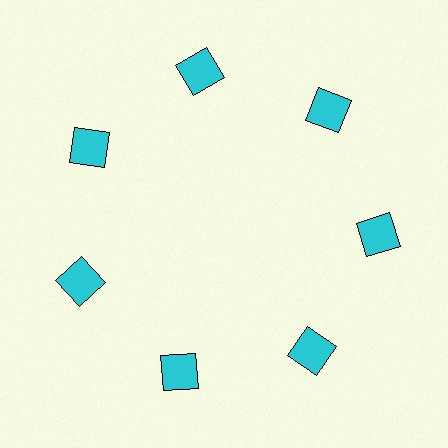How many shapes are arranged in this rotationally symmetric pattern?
There are 7 shapes, arranged in 7 groups of 1.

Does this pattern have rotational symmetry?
Yes, this pattern has 7-fold rotational symmetry. It looks the same after rotating 51 degrees around the center.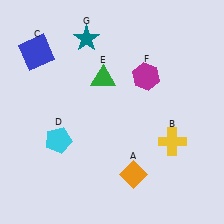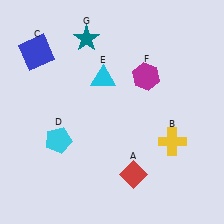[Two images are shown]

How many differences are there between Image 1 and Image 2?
There are 2 differences between the two images.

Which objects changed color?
A changed from orange to red. E changed from green to cyan.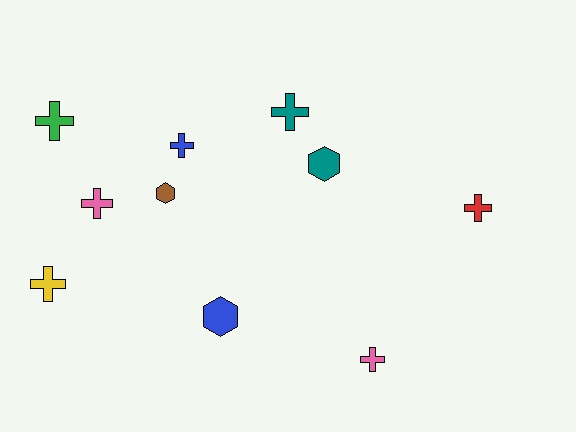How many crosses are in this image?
There are 7 crosses.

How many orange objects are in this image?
There are no orange objects.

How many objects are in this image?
There are 10 objects.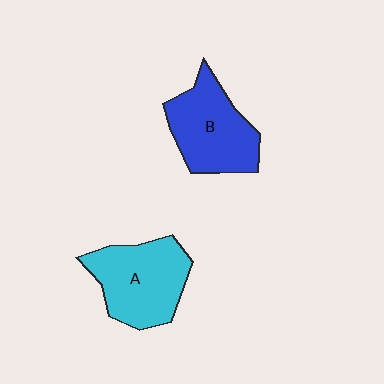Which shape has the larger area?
Shape A (cyan).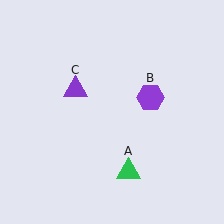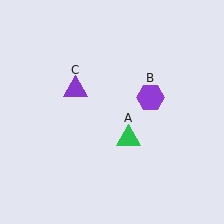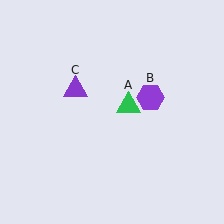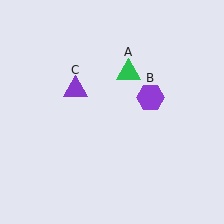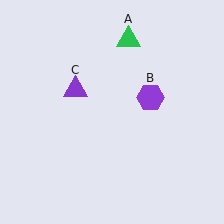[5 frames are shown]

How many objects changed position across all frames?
1 object changed position: green triangle (object A).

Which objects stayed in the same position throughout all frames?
Purple hexagon (object B) and purple triangle (object C) remained stationary.